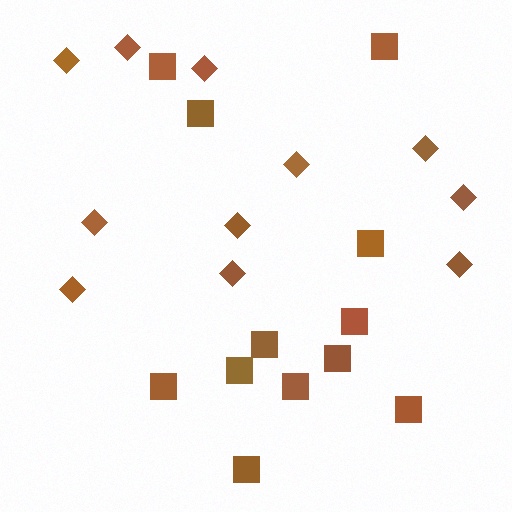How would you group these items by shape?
There are 2 groups: one group of diamonds (11) and one group of squares (12).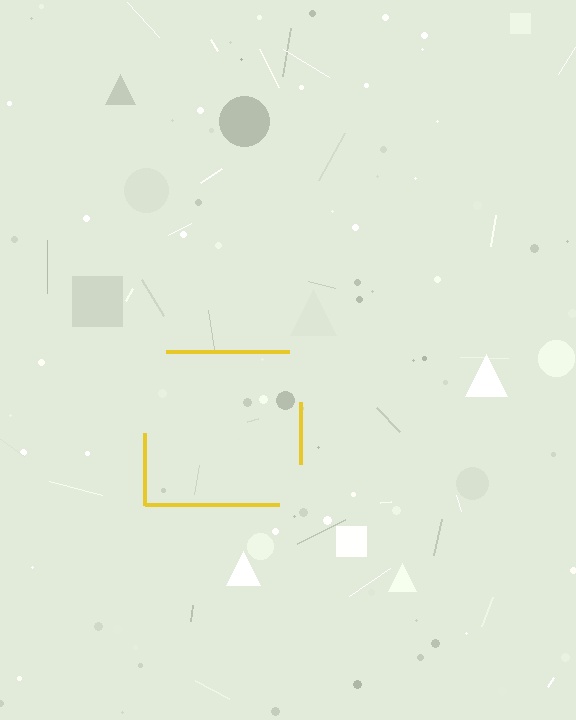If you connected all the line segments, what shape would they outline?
They would outline a square.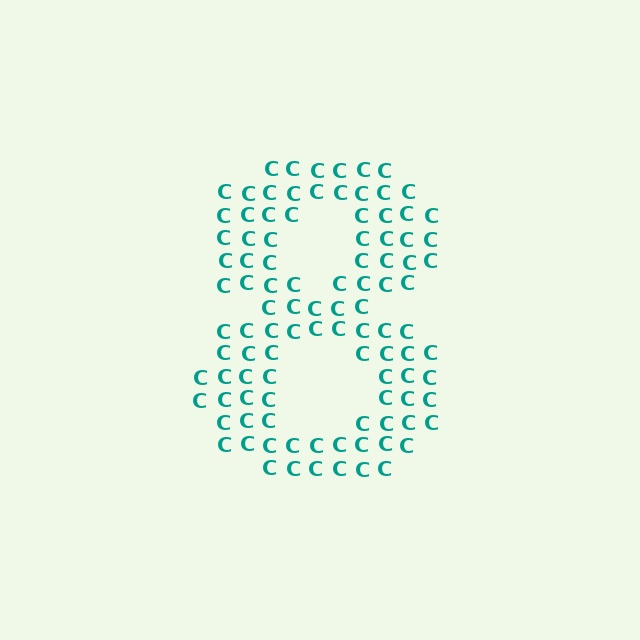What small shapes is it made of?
It is made of small letter C's.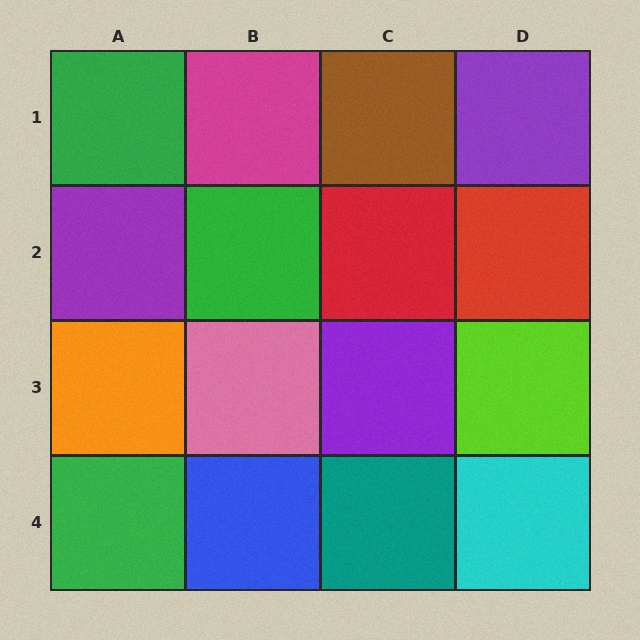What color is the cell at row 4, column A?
Green.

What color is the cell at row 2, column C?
Red.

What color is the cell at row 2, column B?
Green.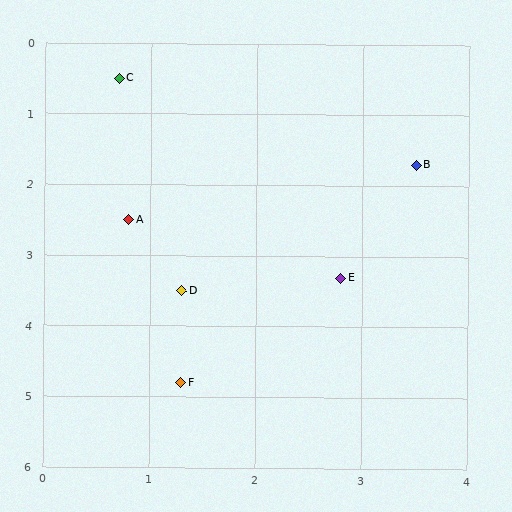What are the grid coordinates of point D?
Point D is at approximately (1.3, 3.5).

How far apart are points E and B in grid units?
Points E and B are about 1.7 grid units apart.